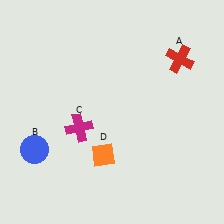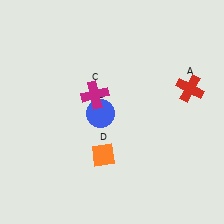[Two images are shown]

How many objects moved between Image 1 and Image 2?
3 objects moved between the two images.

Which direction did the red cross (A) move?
The red cross (A) moved down.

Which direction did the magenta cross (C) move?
The magenta cross (C) moved up.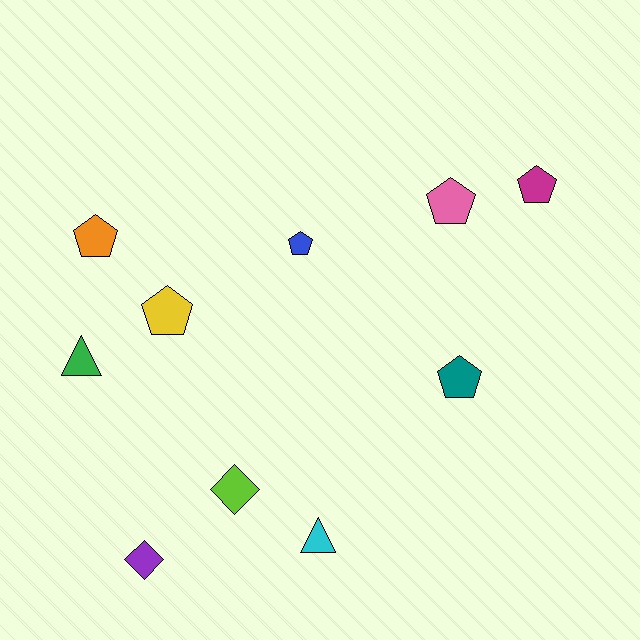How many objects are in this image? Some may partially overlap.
There are 10 objects.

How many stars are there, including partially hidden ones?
There are no stars.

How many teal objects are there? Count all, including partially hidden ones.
There is 1 teal object.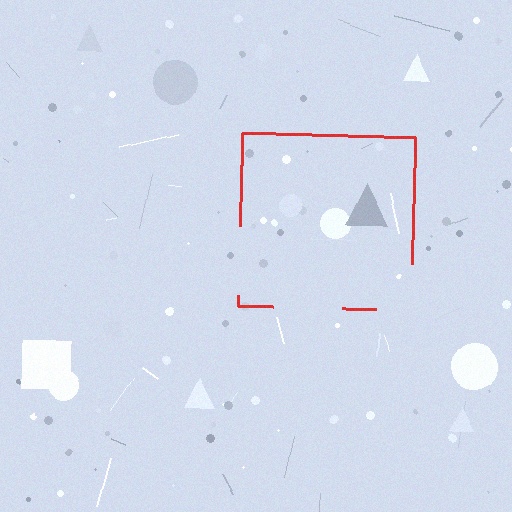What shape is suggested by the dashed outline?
The dashed outline suggests a square.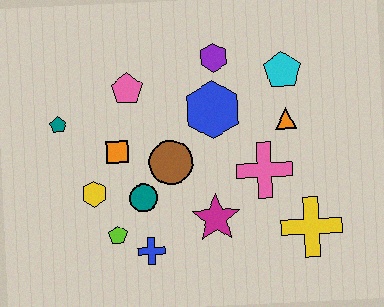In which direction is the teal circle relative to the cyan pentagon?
The teal circle is to the left of the cyan pentagon.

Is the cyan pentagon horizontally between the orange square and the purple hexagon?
No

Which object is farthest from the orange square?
The yellow cross is farthest from the orange square.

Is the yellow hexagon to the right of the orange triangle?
No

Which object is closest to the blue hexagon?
The purple hexagon is closest to the blue hexagon.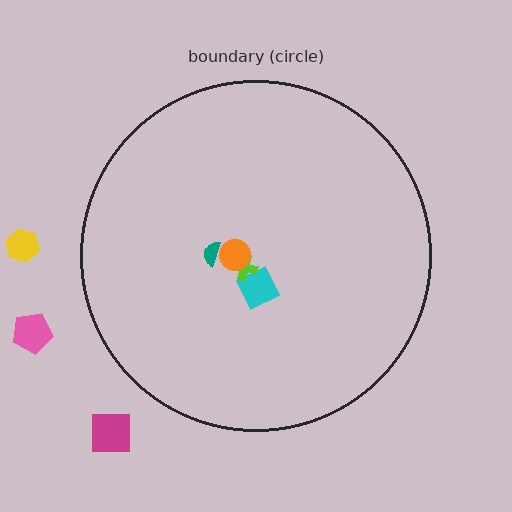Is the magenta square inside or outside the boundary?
Outside.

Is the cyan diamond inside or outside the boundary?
Inside.